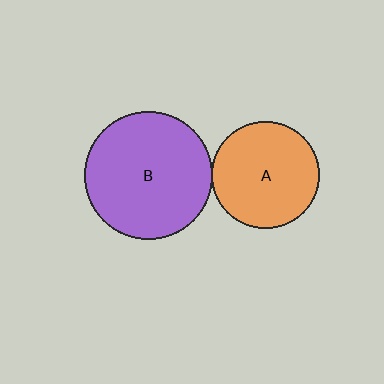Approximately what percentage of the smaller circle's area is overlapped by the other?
Approximately 5%.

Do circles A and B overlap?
Yes.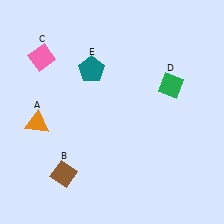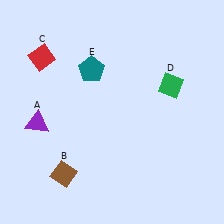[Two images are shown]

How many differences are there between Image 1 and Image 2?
There are 2 differences between the two images.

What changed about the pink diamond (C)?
In Image 1, C is pink. In Image 2, it changed to red.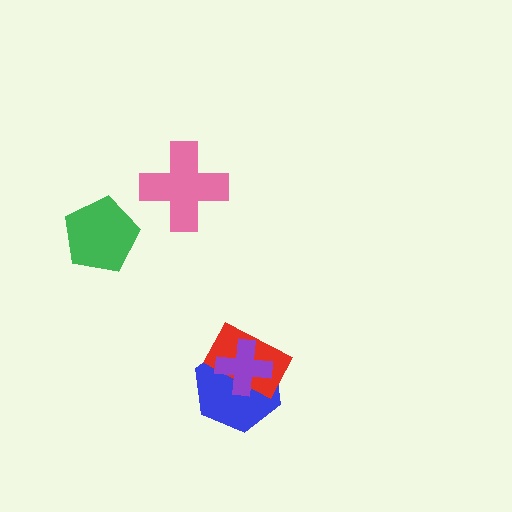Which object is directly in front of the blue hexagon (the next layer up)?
The red rectangle is directly in front of the blue hexagon.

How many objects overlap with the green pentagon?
0 objects overlap with the green pentagon.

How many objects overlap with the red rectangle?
2 objects overlap with the red rectangle.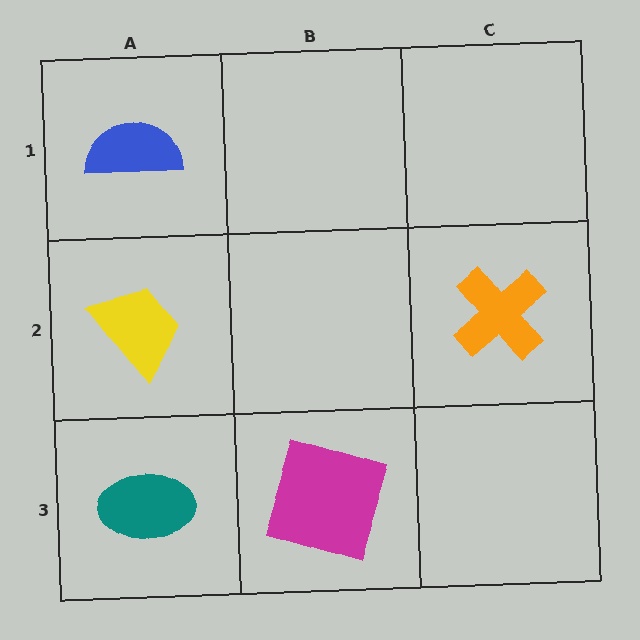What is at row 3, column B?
A magenta square.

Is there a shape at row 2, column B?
No, that cell is empty.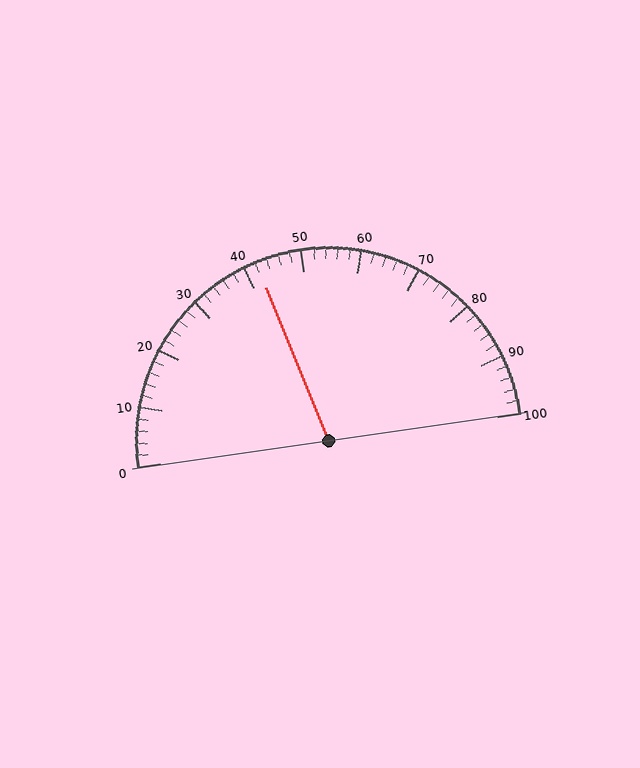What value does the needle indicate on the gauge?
The needle indicates approximately 42.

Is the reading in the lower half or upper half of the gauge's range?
The reading is in the lower half of the range (0 to 100).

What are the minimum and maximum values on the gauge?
The gauge ranges from 0 to 100.